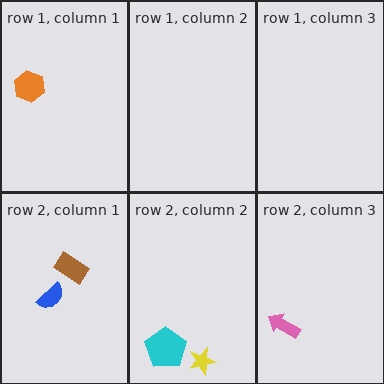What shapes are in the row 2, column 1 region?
The brown rectangle, the blue semicircle.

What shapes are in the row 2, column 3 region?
The pink arrow.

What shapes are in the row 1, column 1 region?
The orange hexagon.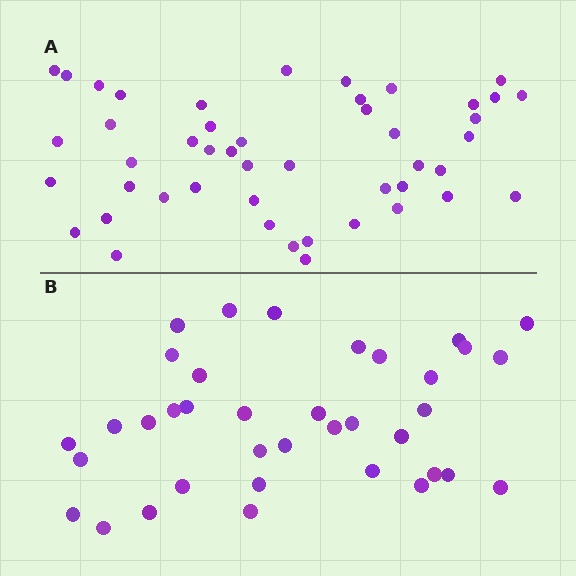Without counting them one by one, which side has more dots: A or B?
Region A (the top region) has more dots.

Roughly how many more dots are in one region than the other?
Region A has roughly 10 or so more dots than region B.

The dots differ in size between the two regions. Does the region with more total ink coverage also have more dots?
No. Region B has more total ink coverage because its dots are larger, but region A actually contains more individual dots. Total area can be misleading — the number of items is what matters here.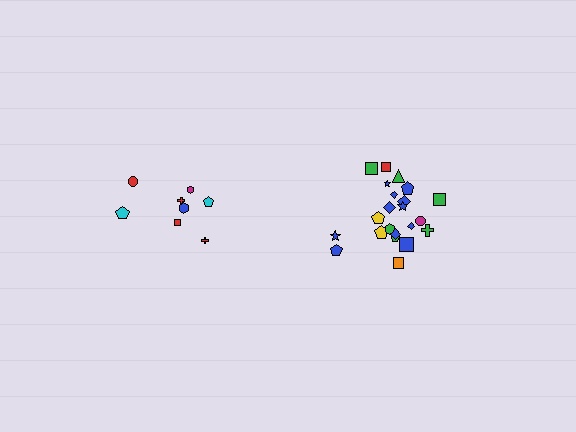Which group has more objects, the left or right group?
The right group.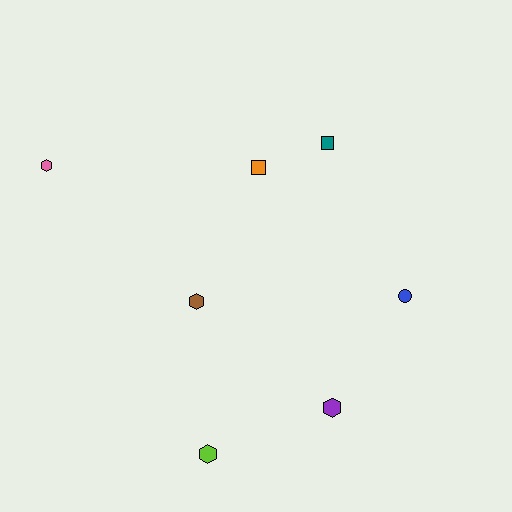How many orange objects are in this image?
There is 1 orange object.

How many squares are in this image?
There are 2 squares.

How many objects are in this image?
There are 7 objects.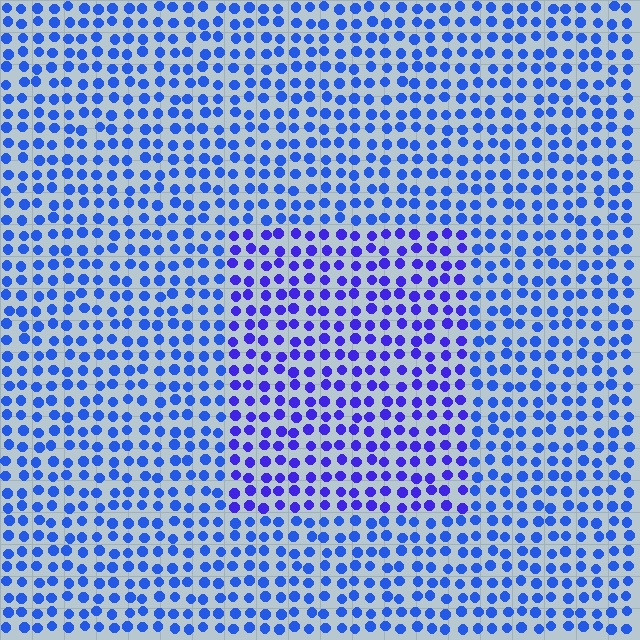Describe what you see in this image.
The image is filled with small blue elements in a uniform arrangement. A rectangle-shaped region is visible where the elements are tinted to a slightly different hue, forming a subtle color boundary.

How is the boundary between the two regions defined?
The boundary is defined purely by a slight shift in hue (about 26 degrees). Spacing, size, and orientation are identical on both sides.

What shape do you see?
I see a rectangle.